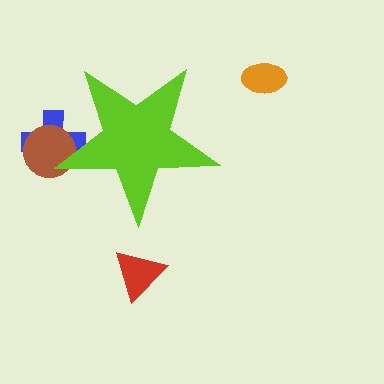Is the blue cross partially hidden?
Yes, the blue cross is partially hidden behind the lime star.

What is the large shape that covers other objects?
A lime star.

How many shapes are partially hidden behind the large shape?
2 shapes are partially hidden.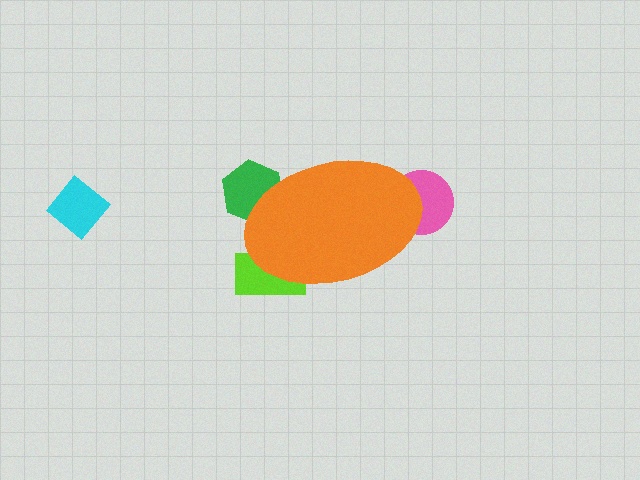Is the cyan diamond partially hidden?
No, the cyan diamond is fully visible.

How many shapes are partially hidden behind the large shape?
3 shapes are partially hidden.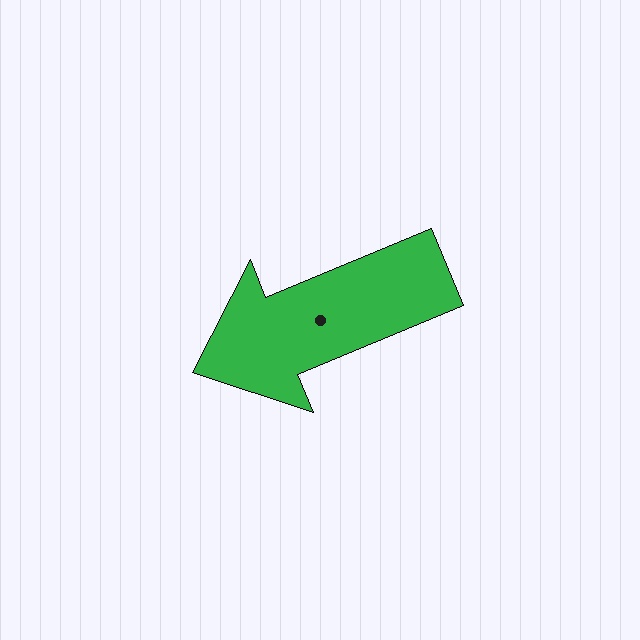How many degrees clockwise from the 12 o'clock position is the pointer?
Approximately 247 degrees.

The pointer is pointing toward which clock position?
Roughly 8 o'clock.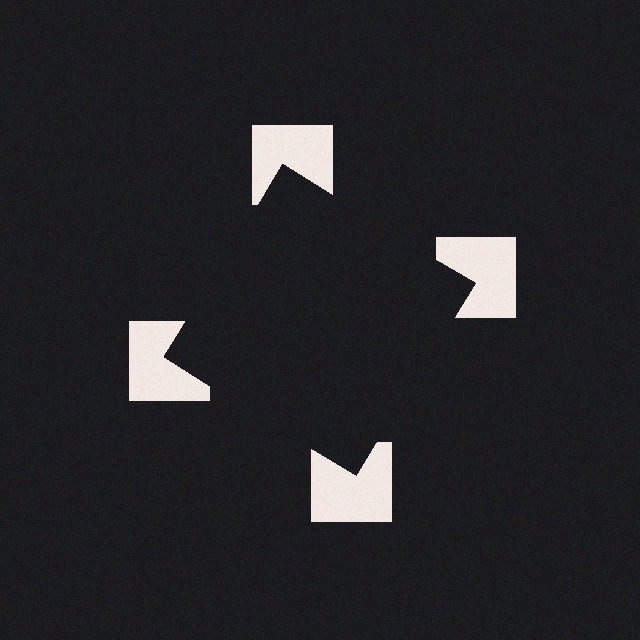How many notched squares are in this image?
There are 4 — one at each vertex of the illusory square.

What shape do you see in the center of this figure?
An illusory square — its edges are inferred from the aligned wedge cuts in the notched squares, not physically drawn.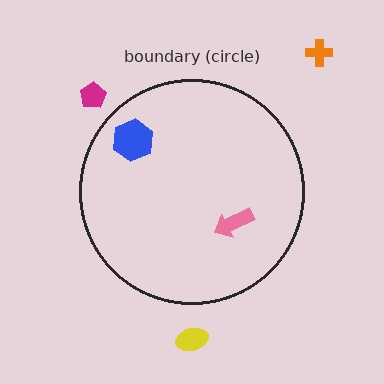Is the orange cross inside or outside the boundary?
Outside.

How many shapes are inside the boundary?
2 inside, 3 outside.